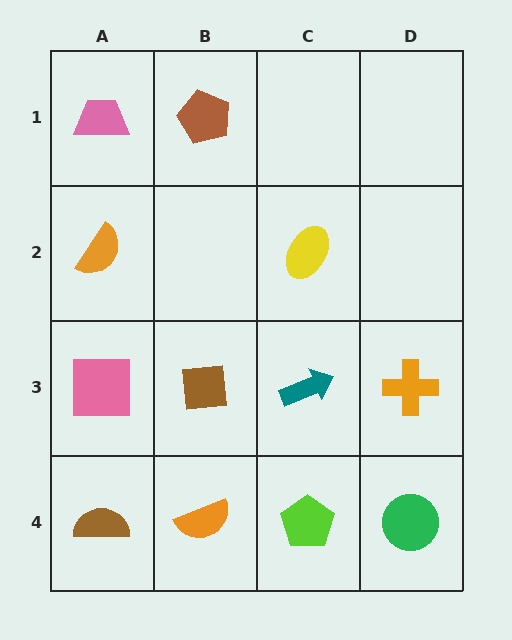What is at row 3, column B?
A brown square.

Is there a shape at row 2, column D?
No, that cell is empty.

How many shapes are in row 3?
4 shapes.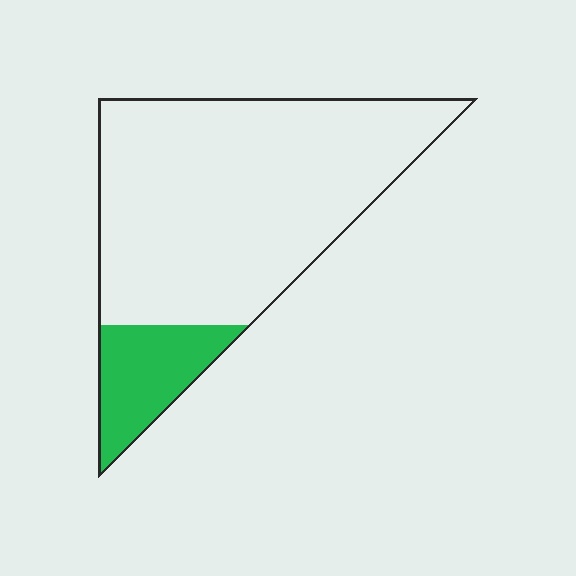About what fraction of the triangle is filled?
About one sixth (1/6).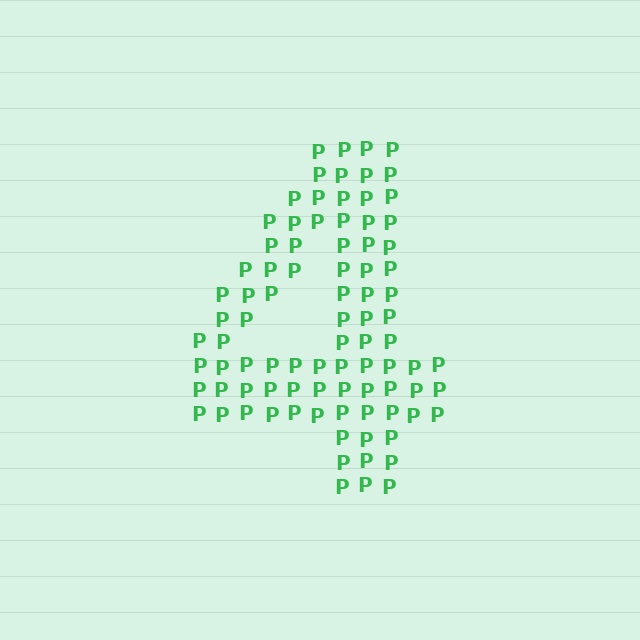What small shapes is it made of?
It is made of small letter P's.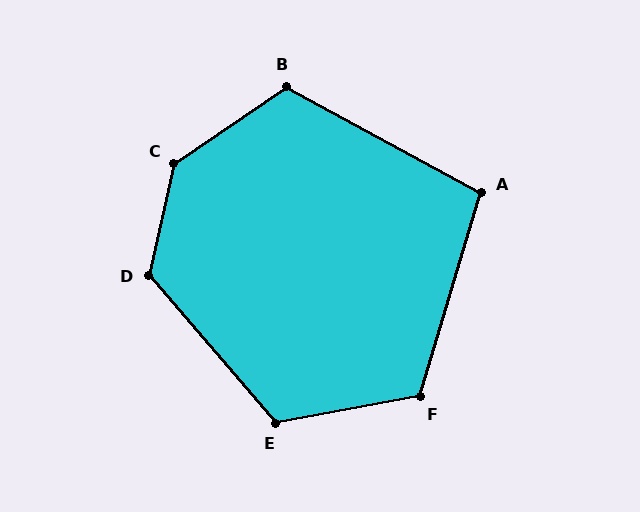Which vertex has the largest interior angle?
C, at approximately 137 degrees.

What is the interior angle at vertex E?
Approximately 120 degrees (obtuse).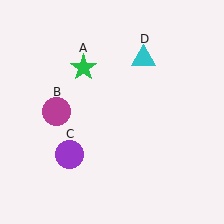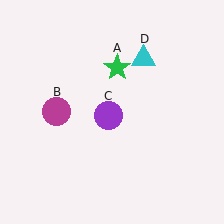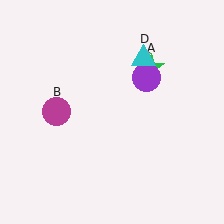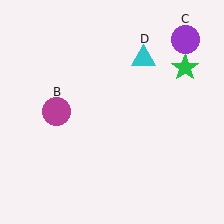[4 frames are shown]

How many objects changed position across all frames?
2 objects changed position: green star (object A), purple circle (object C).